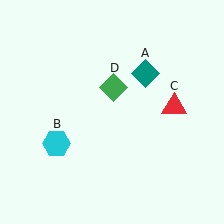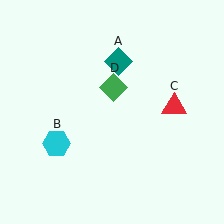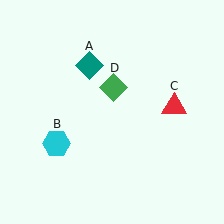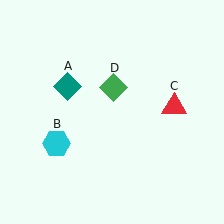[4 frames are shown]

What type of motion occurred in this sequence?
The teal diamond (object A) rotated counterclockwise around the center of the scene.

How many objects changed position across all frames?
1 object changed position: teal diamond (object A).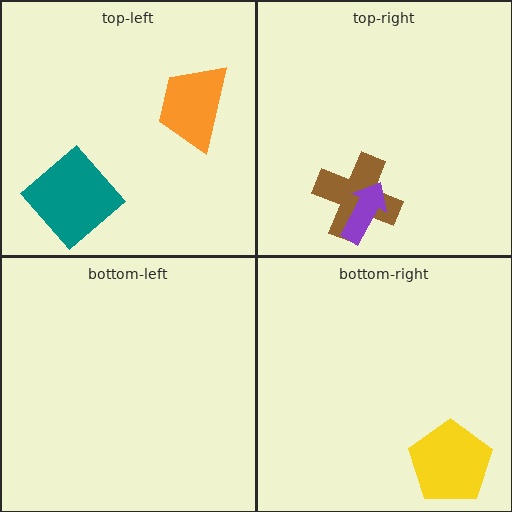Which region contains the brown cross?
The top-right region.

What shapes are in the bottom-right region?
The yellow pentagon.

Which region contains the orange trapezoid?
The top-left region.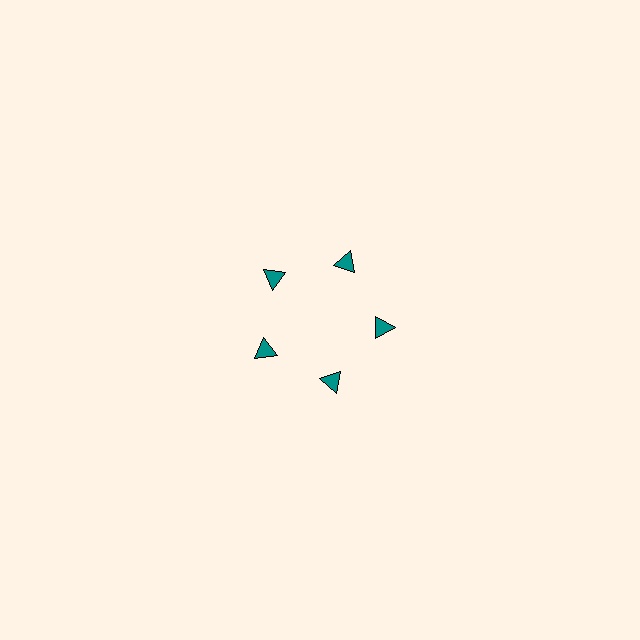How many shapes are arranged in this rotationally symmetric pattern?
There are 5 shapes, arranged in 5 groups of 1.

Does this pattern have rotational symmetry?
Yes, this pattern has 5-fold rotational symmetry. It looks the same after rotating 72 degrees around the center.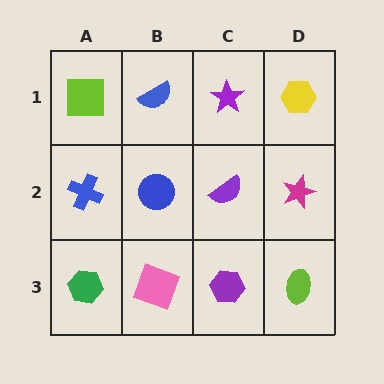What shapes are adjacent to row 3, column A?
A blue cross (row 2, column A), a pink square (row 3, column B).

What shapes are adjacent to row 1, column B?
A blue circle (row 2, column B), a lime square (row 1, column A), a purple star (row 1, column C).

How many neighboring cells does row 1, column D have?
2.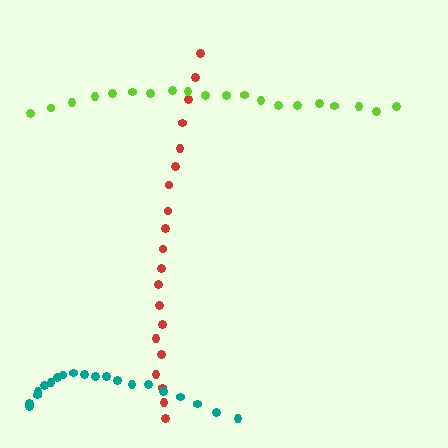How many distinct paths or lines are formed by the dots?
There are 3 distinct paths.